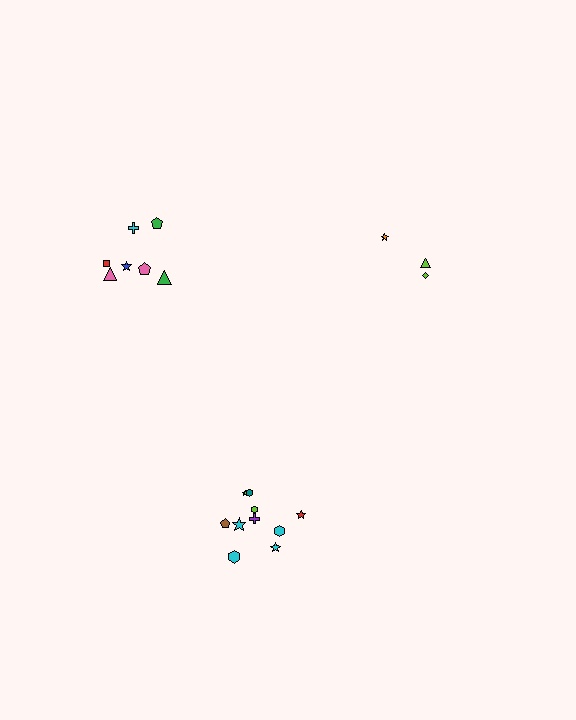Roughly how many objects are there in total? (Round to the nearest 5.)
Roughly 20 objects in total.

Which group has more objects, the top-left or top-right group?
The top-left group.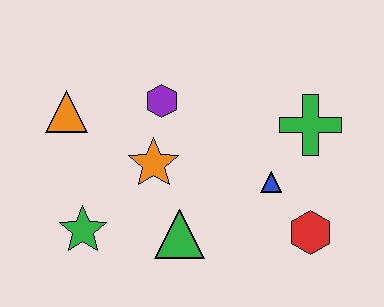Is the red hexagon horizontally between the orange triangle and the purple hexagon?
No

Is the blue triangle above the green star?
Yes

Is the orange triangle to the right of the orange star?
No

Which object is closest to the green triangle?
The orange star is closest to the green triangle.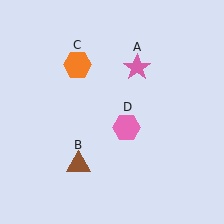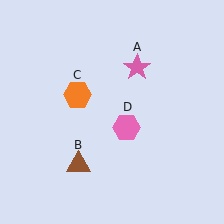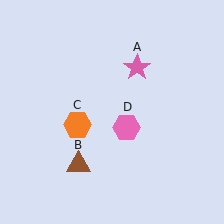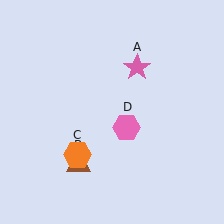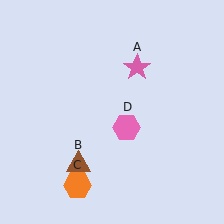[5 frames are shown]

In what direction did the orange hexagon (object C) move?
The orange hexagon (object C) moved down.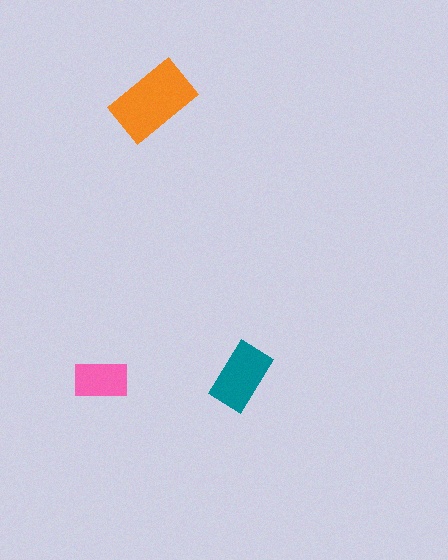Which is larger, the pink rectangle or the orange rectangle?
The orange one.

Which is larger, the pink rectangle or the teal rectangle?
The teal one.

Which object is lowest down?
The pink rectangle is bottommost.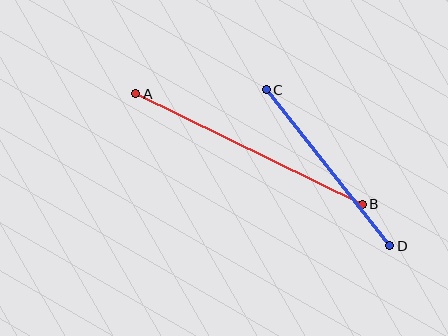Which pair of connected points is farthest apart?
Points A and B are farthest apart.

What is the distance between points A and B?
The distance is approximately 252 pixels.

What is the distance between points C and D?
The distance is approximately 199 pixels.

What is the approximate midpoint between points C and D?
The midpoint is at approximately (328, 168) pixels.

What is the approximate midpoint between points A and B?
The midpoint is at approximately (249, 149) pixels.